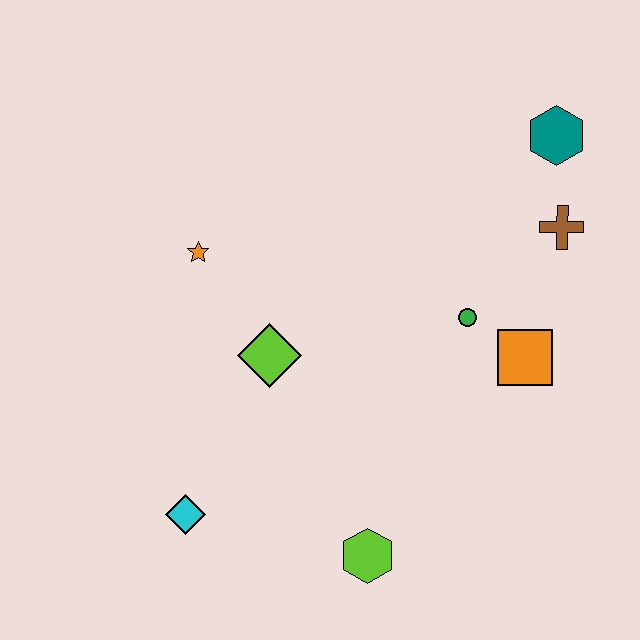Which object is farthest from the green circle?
The cyan diamond is farthest from the green circle.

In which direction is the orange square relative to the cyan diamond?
The orange square is to the right of the cyan diamond.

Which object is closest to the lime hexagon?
The cyan diamond is closest to the lime hexagon.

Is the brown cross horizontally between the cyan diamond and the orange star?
No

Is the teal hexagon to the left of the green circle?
No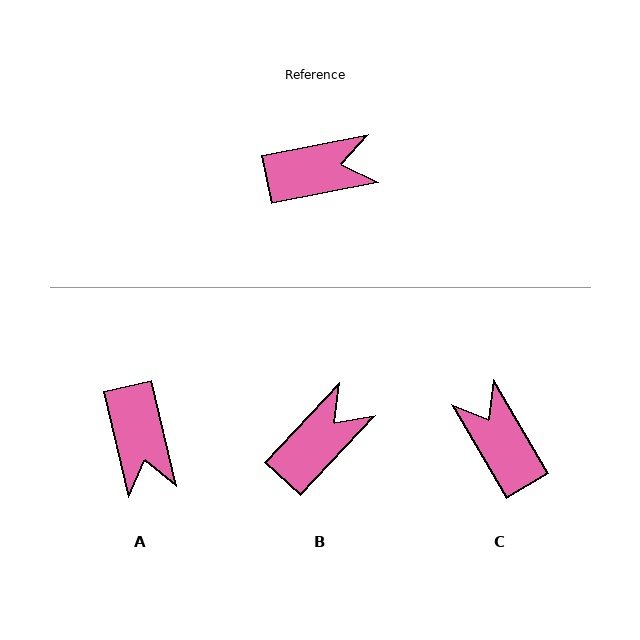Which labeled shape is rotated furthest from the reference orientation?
C, about 110 degrees away.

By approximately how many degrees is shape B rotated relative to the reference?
Approximately 36 degrees counter-clockwise.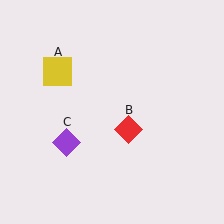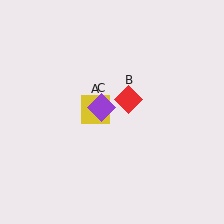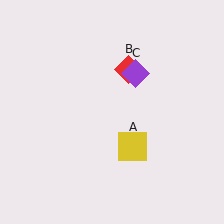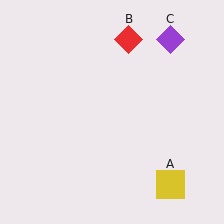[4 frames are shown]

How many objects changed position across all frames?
3 objects changed position: yellow square (object A), red diamond (object B), purple diamond (object C).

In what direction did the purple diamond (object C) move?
The purple diamond (object C) moved up and to the right.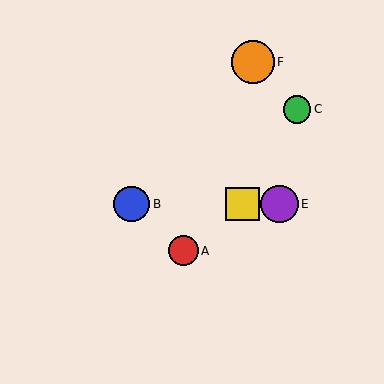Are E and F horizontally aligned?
No, E is at y≈204 and F is at y≈62.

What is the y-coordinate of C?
Object C is at y≈109.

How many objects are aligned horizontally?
3 objects (B, D, E) are aligned horizontally.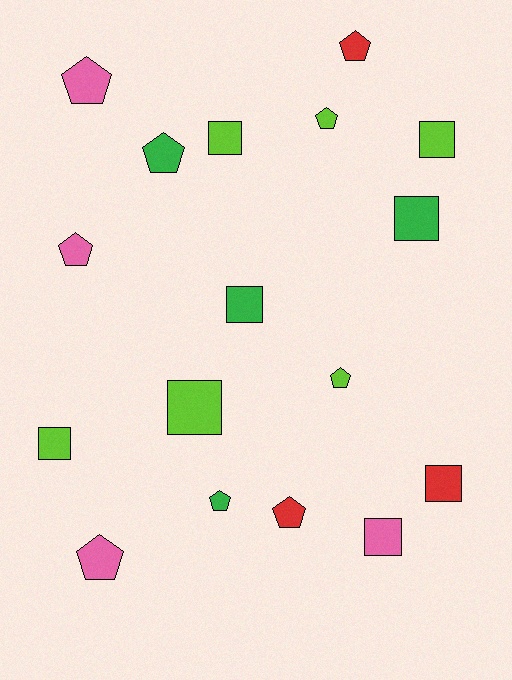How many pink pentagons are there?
There are 3 pink pentagons.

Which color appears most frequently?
Lime, with 6 objects.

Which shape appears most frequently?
Pentagon, with 9 objects.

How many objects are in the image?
There are 17 objects.